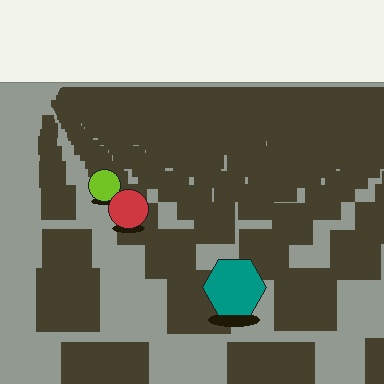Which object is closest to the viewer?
The teal hexagon is closest. The texture marks near it are larger and more spread out.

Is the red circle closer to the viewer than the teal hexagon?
No. The teal hexagon is closer — you can tell from the texture gradient: the ground texture is coarser near it.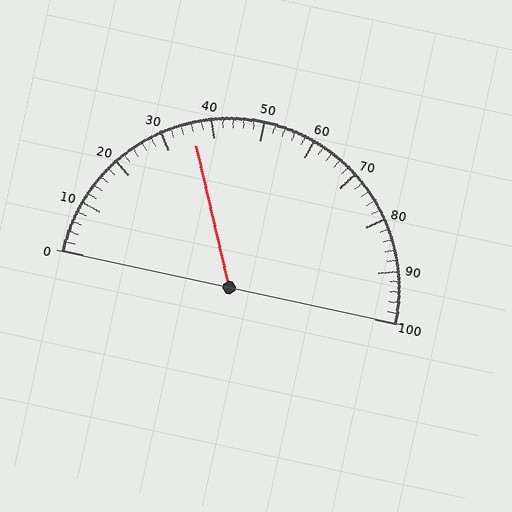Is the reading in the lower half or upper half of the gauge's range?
The reading is in the lower half of the range (0 to 100).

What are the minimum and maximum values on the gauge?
The gauge ranges from 0 to 100.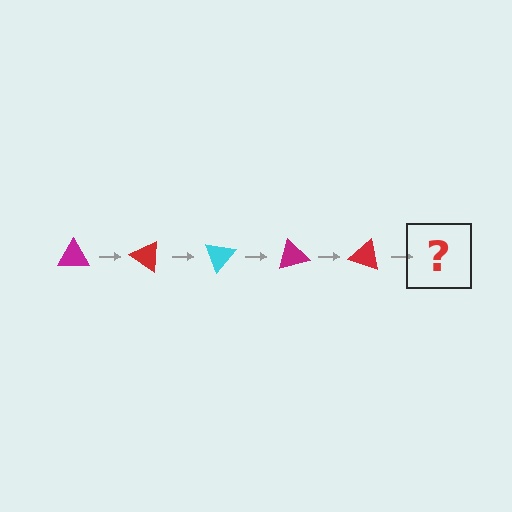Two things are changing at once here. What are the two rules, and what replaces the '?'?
The two rules are that it rotates 35 degrees each step and the color cycles through magenta, red, and cyan. The '?' should be a cyan triangle, rotated 175 degrees from the start.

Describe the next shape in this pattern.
It should be a cyan triangle, rotated 175 degrees from the start.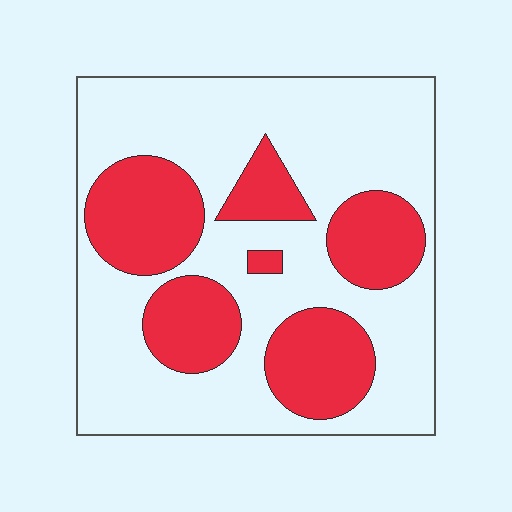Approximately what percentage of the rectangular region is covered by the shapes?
Approximately 35%.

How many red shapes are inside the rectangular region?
6.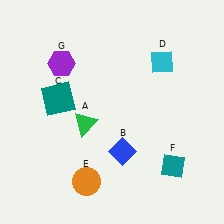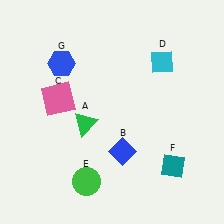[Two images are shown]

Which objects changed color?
C changed from teal to pink. E changed from orange to green. G changed from purple to blue.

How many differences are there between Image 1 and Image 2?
There are 3 differences between the two images.